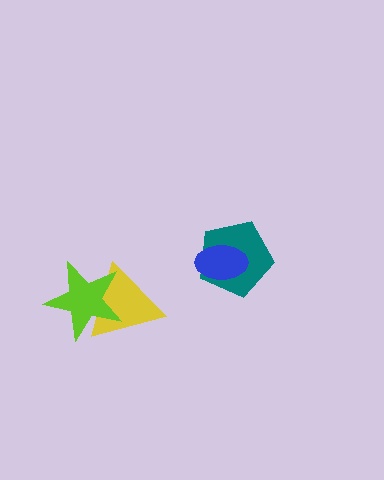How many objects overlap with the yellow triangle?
1 object overlaps with the yellow triangle.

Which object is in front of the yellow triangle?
The lime star is in front of the yellow triangle.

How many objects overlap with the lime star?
1 object overlaps with the lime star.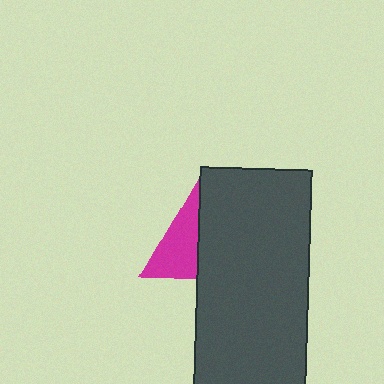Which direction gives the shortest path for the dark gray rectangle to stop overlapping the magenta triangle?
Moving right gives the shortest separation.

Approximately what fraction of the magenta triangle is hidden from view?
Roughly 51% of the magenta triangle is hidden behind the dark gray rectangle.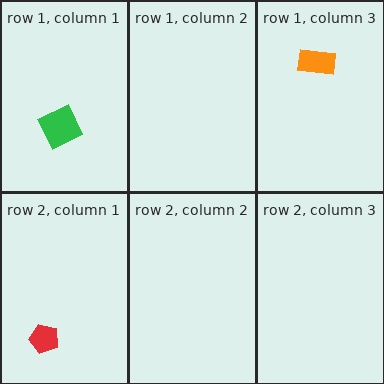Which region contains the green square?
The row 1, column 1 region.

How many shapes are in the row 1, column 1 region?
1.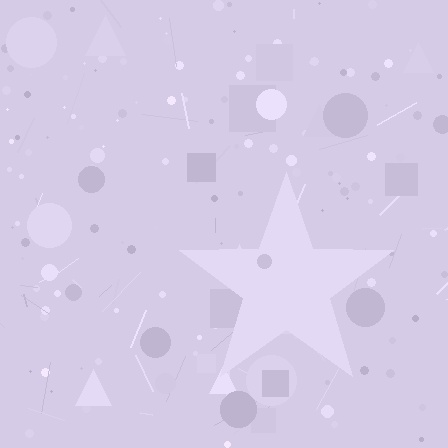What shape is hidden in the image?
A star is hidden in the image.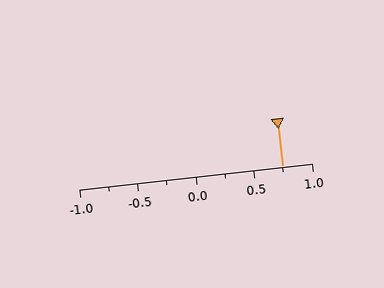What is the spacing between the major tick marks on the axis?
The major ticks are spaced 0.5 apart.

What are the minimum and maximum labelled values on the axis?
The axis runs from -1.0 to 1.0.